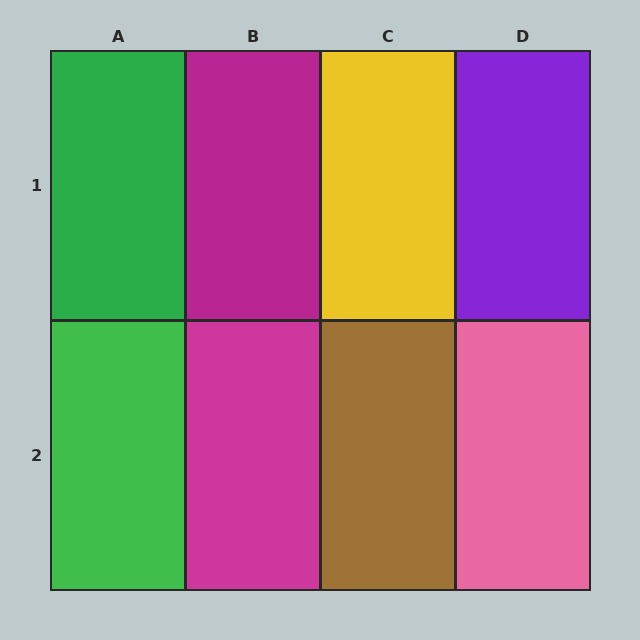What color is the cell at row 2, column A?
Green.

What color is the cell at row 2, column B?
Magenta.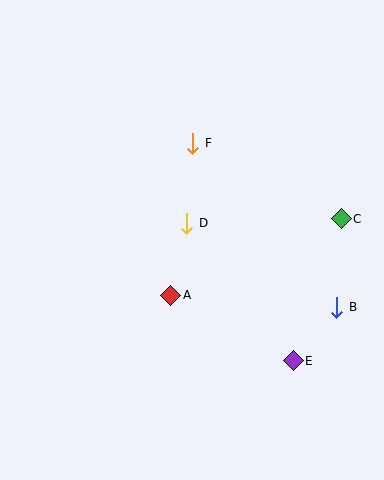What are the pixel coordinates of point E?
Point E is at (293, 361).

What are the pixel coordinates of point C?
Point C is at (341, 219).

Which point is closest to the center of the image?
Point D at (187, 223) is closest to the center.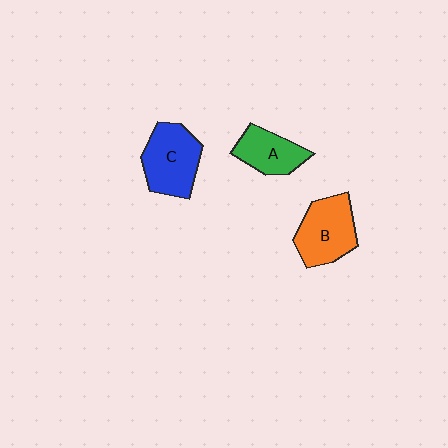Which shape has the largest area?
Shape C (blue).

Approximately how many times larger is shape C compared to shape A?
Approximately 1.4 times.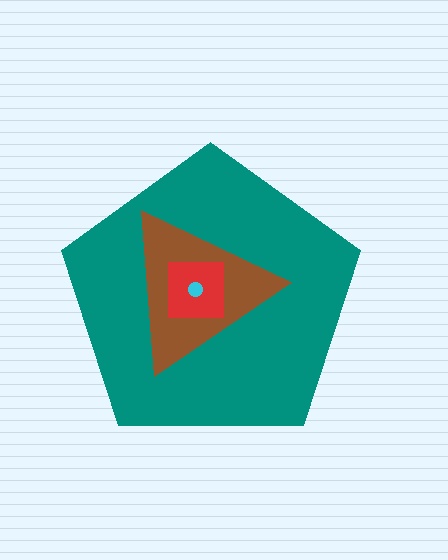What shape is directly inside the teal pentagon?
The brown triangle.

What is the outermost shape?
The teal pentagon.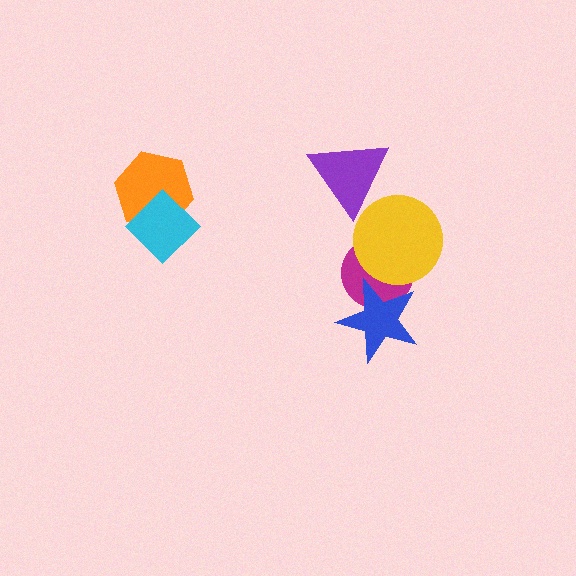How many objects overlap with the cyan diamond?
1 object overlaps with the cyan diamond.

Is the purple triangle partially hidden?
Yes, it is partially covered by another shape.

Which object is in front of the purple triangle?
The yellow circle is in front of the purple triangle.